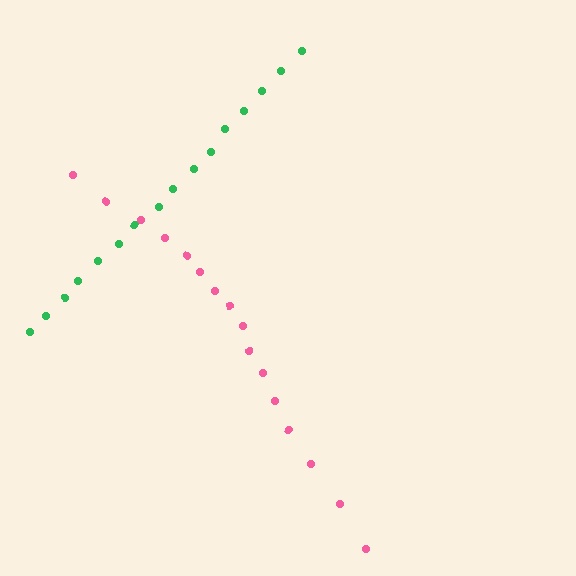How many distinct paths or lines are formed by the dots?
There are 2 distinct paths.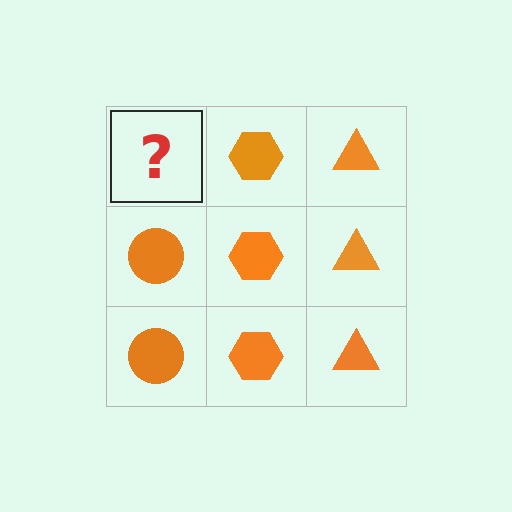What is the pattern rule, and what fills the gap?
The rule is that each column has a consistent shape. The gap should be filled with an orange circle.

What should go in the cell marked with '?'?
The missing cell should contain an orange circle.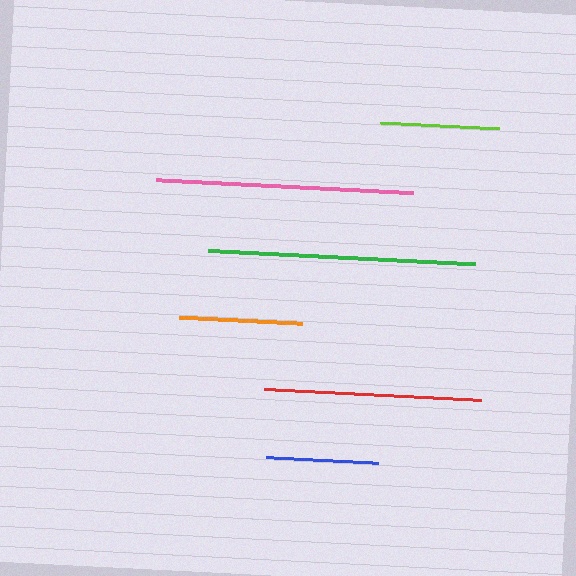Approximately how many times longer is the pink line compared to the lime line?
The pink line is approximately 2.2 times the length of the lime line.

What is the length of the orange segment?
The orange segment is approximately 123 pixels long.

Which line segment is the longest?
The green line is the longest at approximately 268 pixels.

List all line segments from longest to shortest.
From longest to shortest: green, pink, red, orange, lime, blue.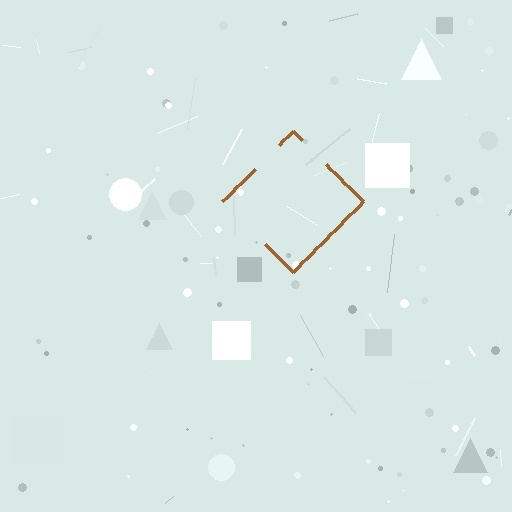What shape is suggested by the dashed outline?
The dashed outline suggests a diamond.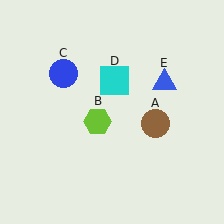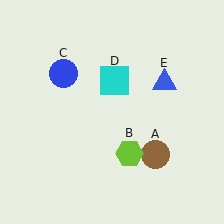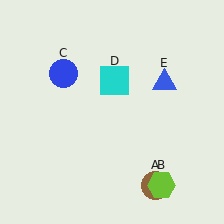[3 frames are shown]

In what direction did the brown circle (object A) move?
The brown circle (object A) moved down.